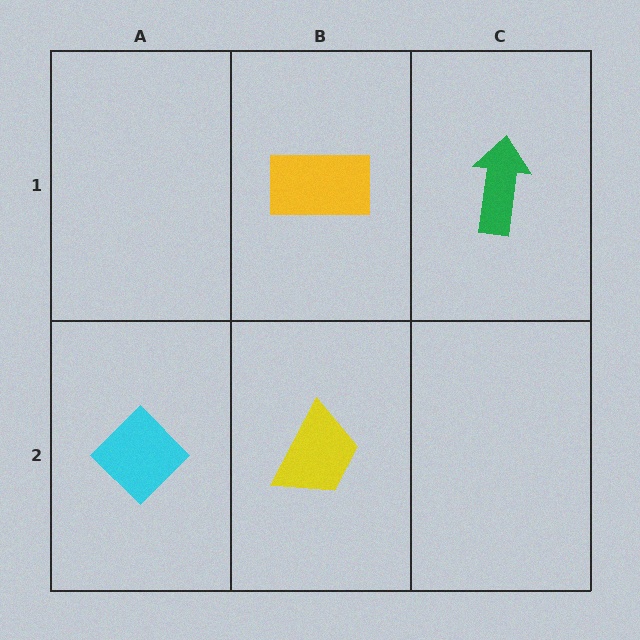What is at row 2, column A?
A cyan diamond.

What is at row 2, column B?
A yellow trapezoid.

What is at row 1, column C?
A green arrow.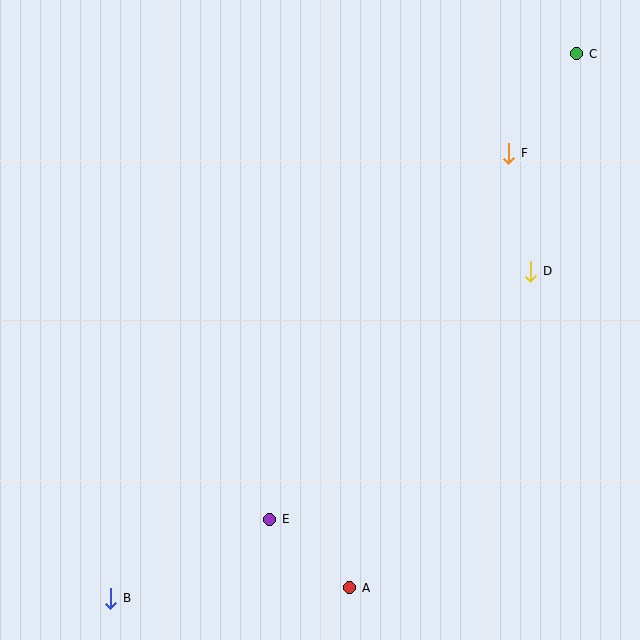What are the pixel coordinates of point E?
Point E is at (270, 519).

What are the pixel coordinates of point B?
Point B is at (111, 598).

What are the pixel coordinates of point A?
Point A is at (350, 588).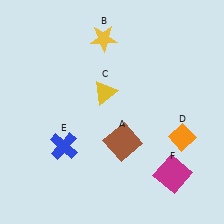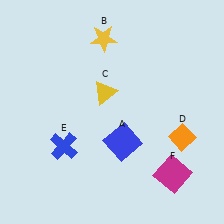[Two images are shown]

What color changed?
The square (A) changed from brown in Image 1 to blue in Image 2.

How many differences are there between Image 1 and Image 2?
There is 1 difference between the two images.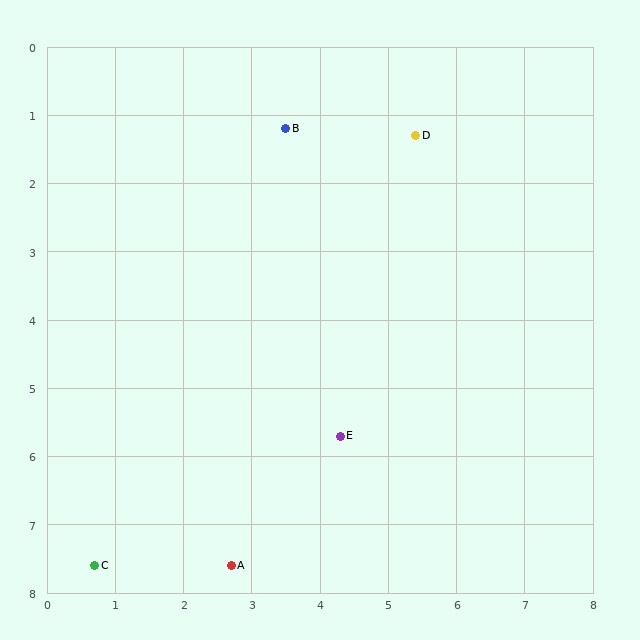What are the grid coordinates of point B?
Point B is at approximately (3.5, 1.2).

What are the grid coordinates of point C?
Point C is at approximately (0.7, 7.6).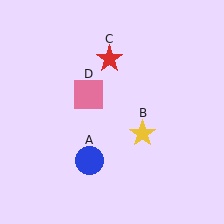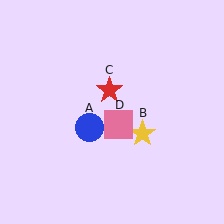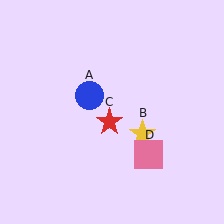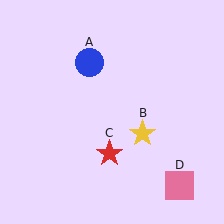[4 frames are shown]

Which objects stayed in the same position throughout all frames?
Yellow star (object B) remained stationary.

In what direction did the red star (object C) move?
The red star (object C) moved down.